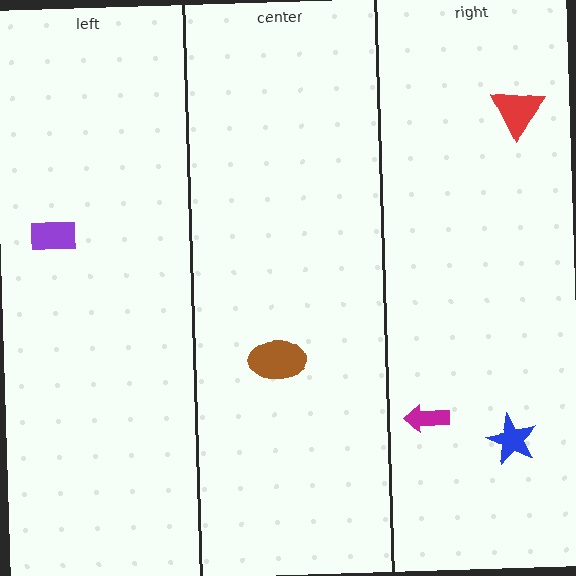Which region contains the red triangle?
The right region.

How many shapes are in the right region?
3.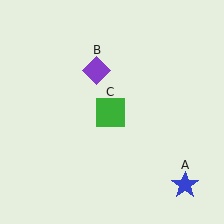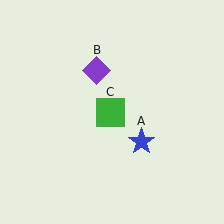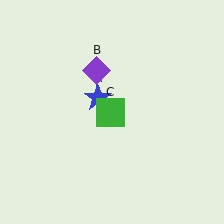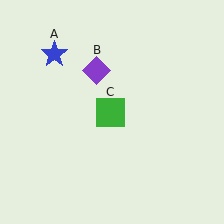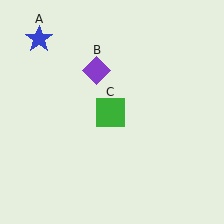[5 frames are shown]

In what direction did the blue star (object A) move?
The blue star (object A) moved up and to the left.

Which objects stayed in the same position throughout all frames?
Purple diamond (object B) and green square (object C) remained stationary.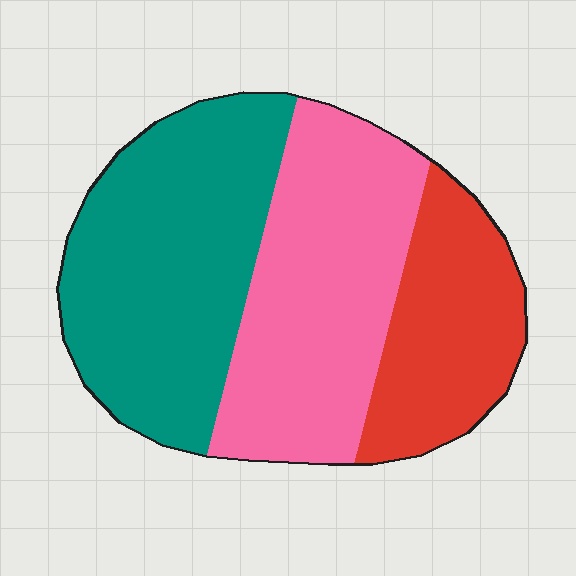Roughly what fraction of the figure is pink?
Pink covers roughly 35% of the figure.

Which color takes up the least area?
Red, at roughly 25%.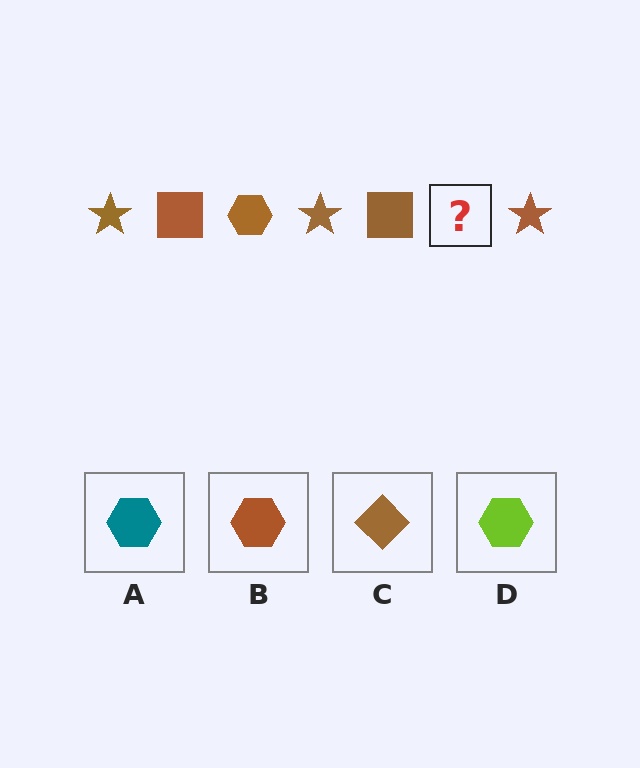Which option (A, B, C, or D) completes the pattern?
B.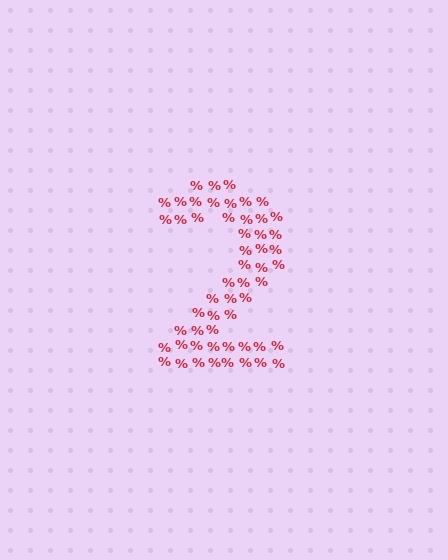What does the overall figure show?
The overall figure shows the digit 2.